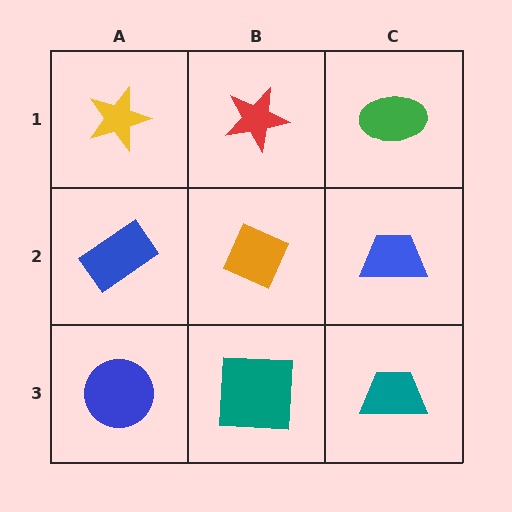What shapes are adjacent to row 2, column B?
A red star (row 1, column B), a teal square (row 3, column B), a blue rectangle (row 2, column A), a blue trapezoid (row 2, column C).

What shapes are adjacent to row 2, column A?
A yellow star (row 1, column A), a blue circle (row 3, column A), an orange diamond (row 2, column B).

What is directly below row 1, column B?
An orange diamond.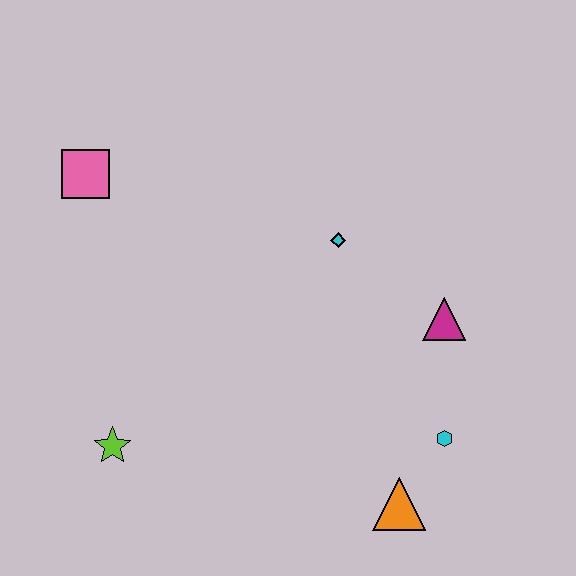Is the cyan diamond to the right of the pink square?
Yes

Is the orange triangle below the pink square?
Yes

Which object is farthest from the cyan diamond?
The lime star is farthest from the cyan diamond.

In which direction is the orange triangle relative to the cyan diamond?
The orange triangle is below the cyan diamond.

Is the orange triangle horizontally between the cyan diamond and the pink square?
No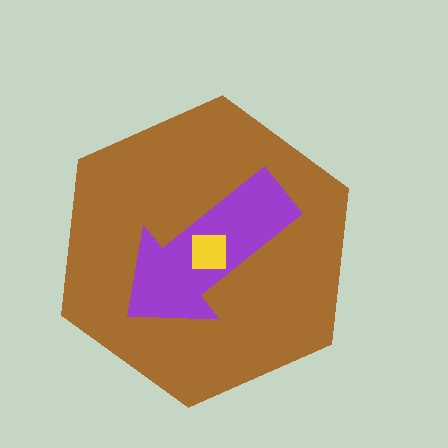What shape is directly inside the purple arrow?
The yellow square.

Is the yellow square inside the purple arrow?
Yes.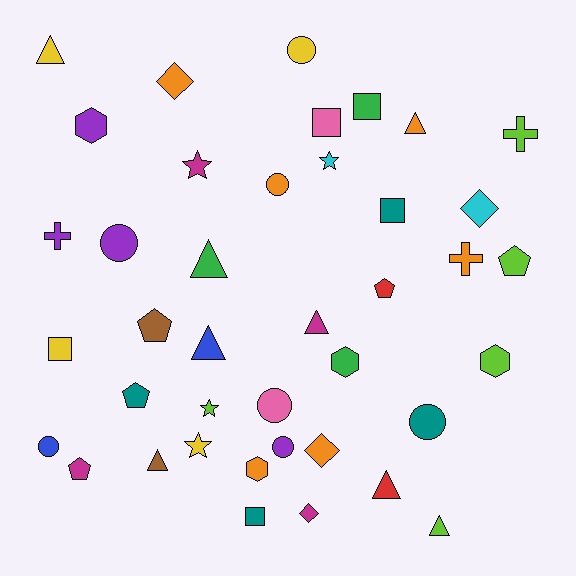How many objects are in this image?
There are 40 objects.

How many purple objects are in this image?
There are 4 purple objects.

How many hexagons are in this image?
There are 4 hexagons.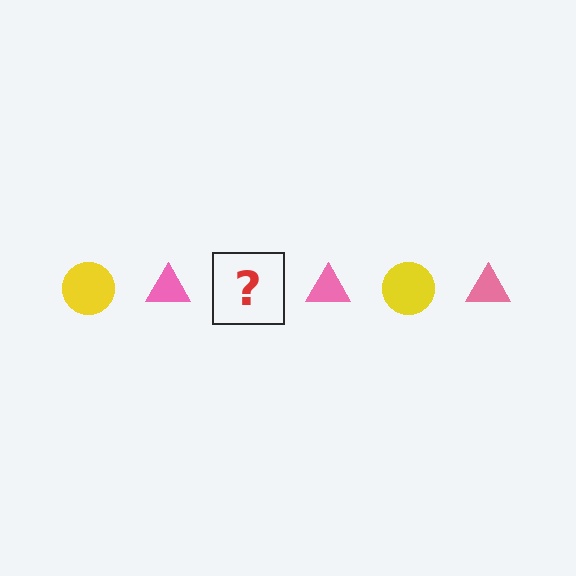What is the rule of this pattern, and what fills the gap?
The rule is that the pattern alternates between yellow circle and pink triangle. The gap should be filled with a yellow circle.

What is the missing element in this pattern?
The missing element is a yellow circle.